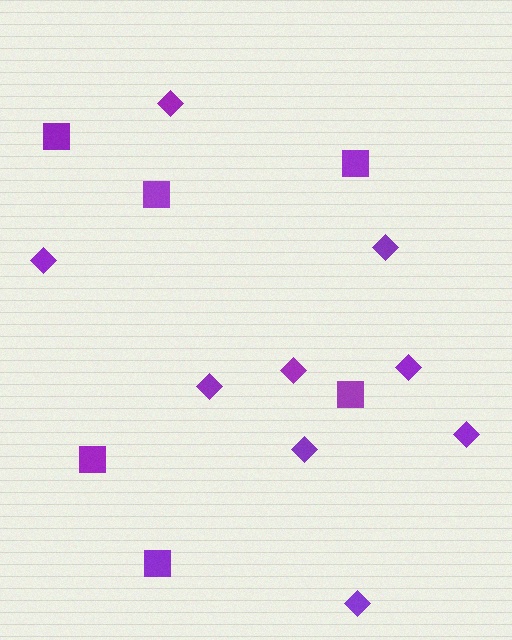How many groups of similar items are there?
There are 2 groups: one group of diamonds (9) and one group of squares (6).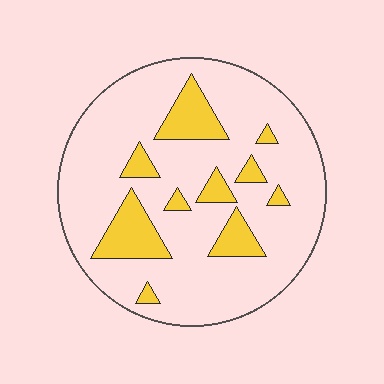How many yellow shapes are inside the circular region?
10.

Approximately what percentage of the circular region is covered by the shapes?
Approximately 20%.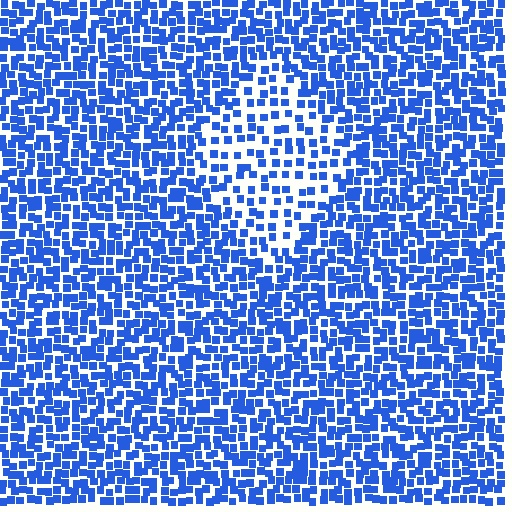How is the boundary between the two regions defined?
The boundary is defined by a change in element density (approximately 1.9x ratio). All elements are the same color, size, and shape.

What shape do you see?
I see a diamond.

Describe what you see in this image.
The image contains small blue elements arranged at two different densities. A diamond-shaped region is visible where the elements are less densely packed than the surrounding area.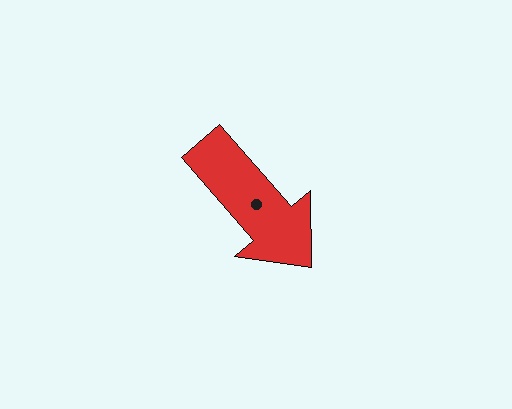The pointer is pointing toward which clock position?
Roughly 5 o'clock.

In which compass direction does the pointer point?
Southeast.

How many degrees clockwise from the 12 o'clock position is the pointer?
Approximately 139 degrees.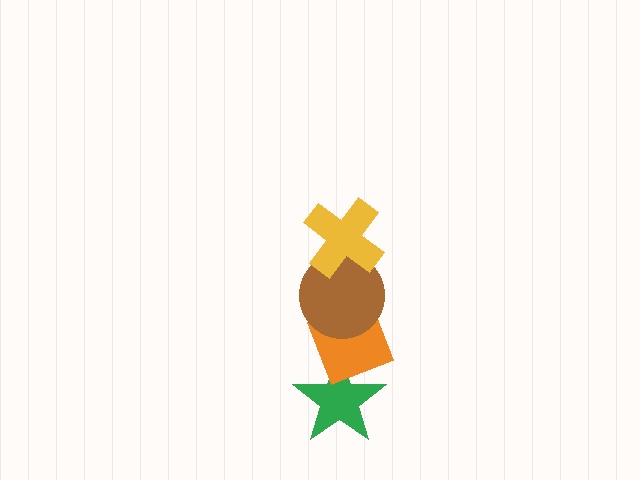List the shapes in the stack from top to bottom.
From top to bottom: the yellow cross, the brown circle, the orange diamond, the green star.